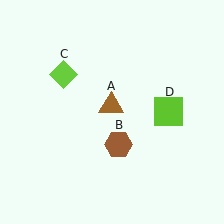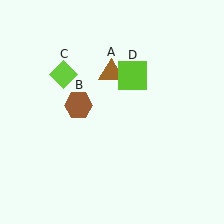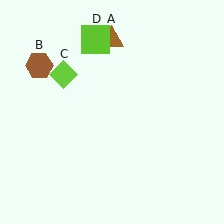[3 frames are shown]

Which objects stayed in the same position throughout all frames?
Lime diamond (object C) remained stationary.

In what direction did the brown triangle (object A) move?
The brown triangle (object A) moved up.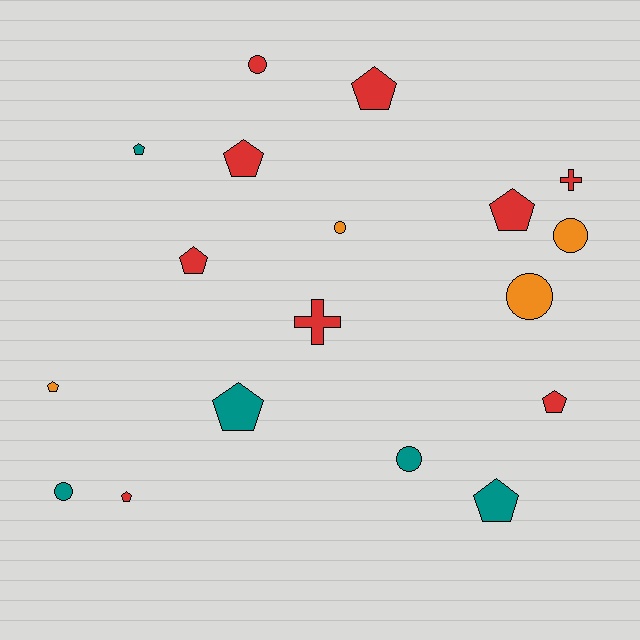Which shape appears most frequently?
Pentagon, with 10 objects.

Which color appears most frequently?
Red, with 9 objects.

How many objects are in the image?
There are 18 objects.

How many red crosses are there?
There are 2 red crosses.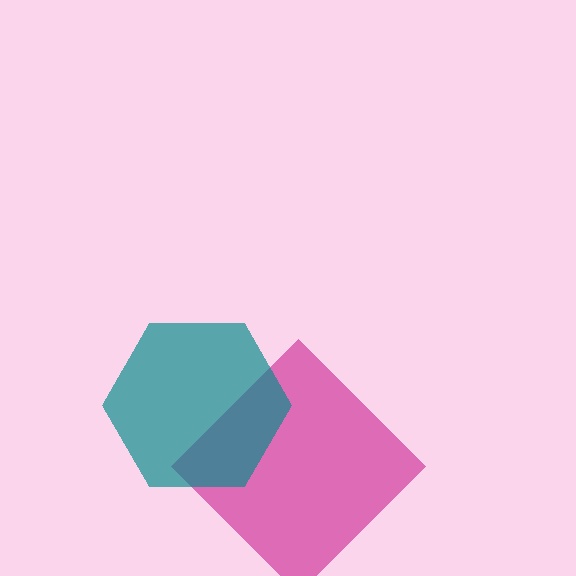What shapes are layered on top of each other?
The layered shapes are: a magenta diamond, a teal hexagon.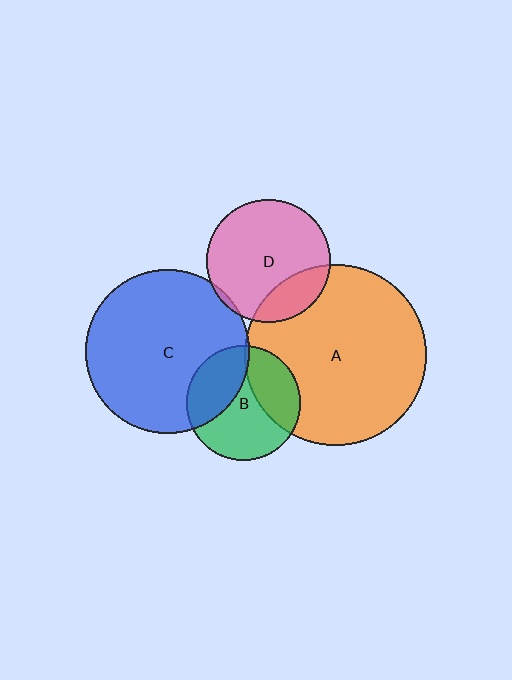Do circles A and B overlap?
Yes.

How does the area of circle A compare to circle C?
Approximately 1.2 times.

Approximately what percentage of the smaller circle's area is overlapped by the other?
Approximately 30%.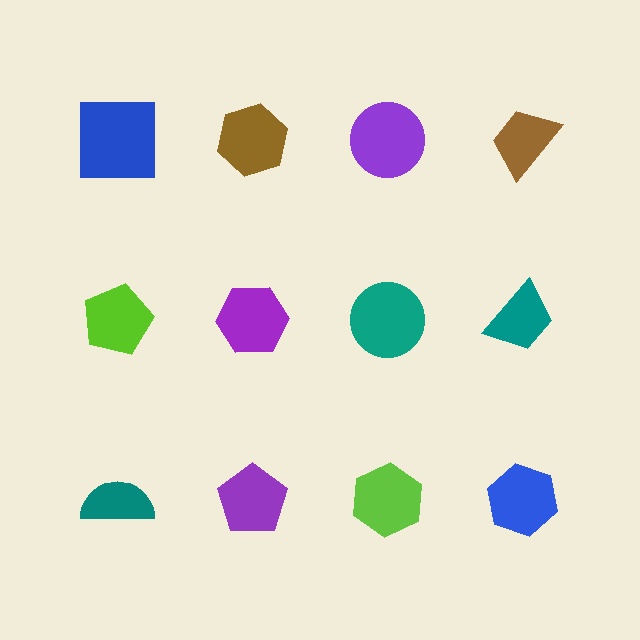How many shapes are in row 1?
4 shapes.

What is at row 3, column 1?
A teal semicircle.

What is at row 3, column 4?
A blue hexagon.